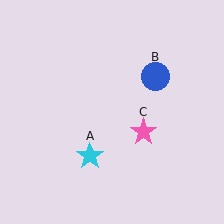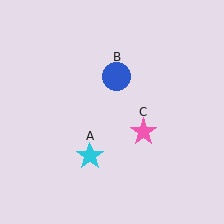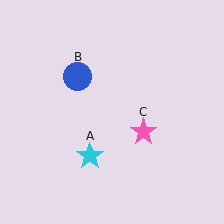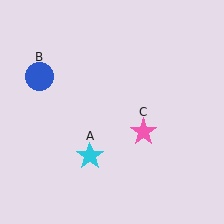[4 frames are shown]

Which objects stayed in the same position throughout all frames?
Cyan star (object A) and pink star (object C) remained stationary.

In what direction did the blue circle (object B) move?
The blue circle (object B) moved left.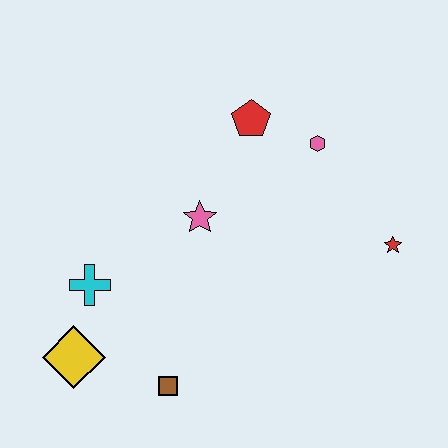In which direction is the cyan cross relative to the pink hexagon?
The cyan cross is to the left of the pink hexagon.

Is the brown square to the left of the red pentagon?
Yes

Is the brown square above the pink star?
No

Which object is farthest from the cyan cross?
The red star is farthest from the cyan cross.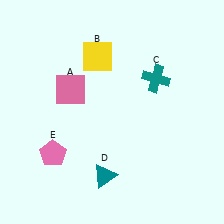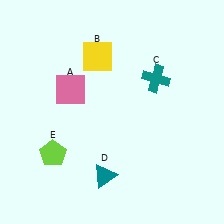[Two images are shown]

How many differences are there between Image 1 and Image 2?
There is 1 difference between the two images.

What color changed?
The pentagon (E) changed from pink in Image 1 to lime in Image 2.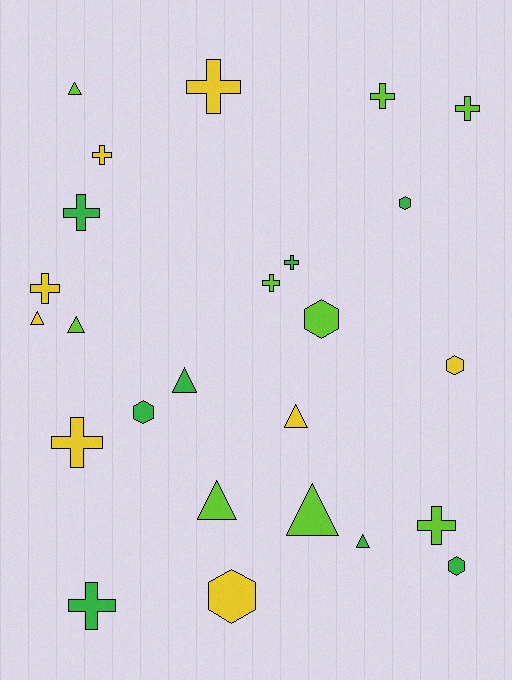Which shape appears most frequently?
Cross, with 11 objects.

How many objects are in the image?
There are 25 objects.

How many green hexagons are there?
There are 3 green hexagons.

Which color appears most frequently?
Lime, with 9 objects.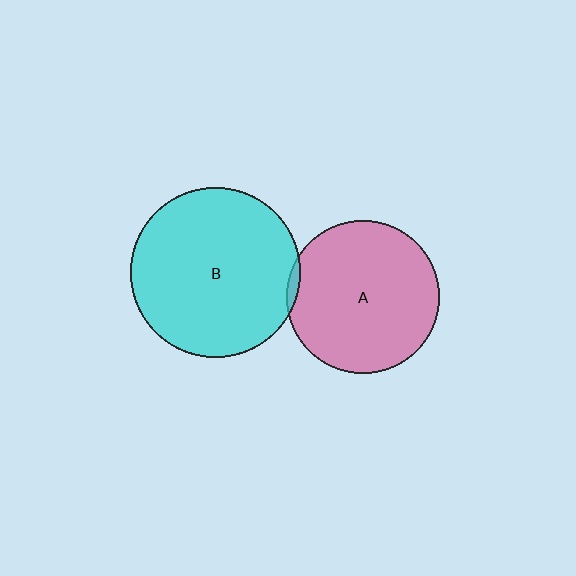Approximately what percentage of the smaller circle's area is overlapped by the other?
Approximately 5%.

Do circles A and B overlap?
Yes.